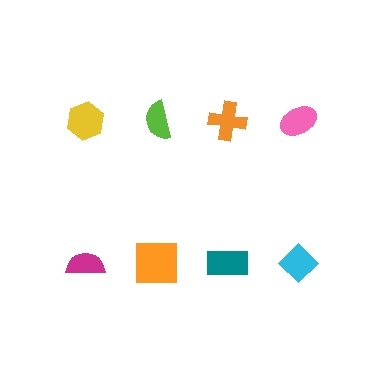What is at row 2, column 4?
A cyan diamond.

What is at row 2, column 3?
A teal rectangle.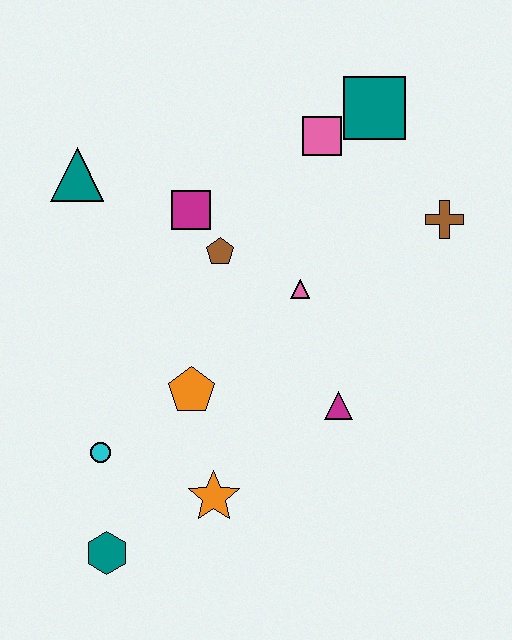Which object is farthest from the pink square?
The teal hexagon is farthest from the pink square.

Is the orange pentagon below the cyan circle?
No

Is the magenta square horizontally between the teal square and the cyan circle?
Yes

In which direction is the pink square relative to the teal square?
The pink square is to the left of the teal square.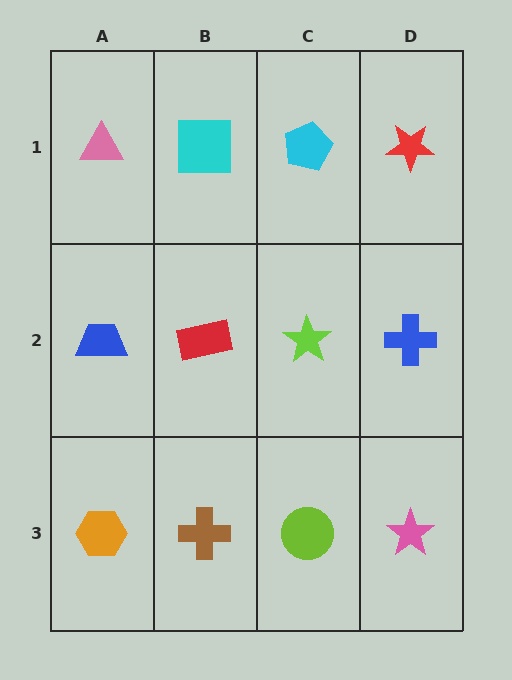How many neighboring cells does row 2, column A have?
3.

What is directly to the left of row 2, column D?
A lime star.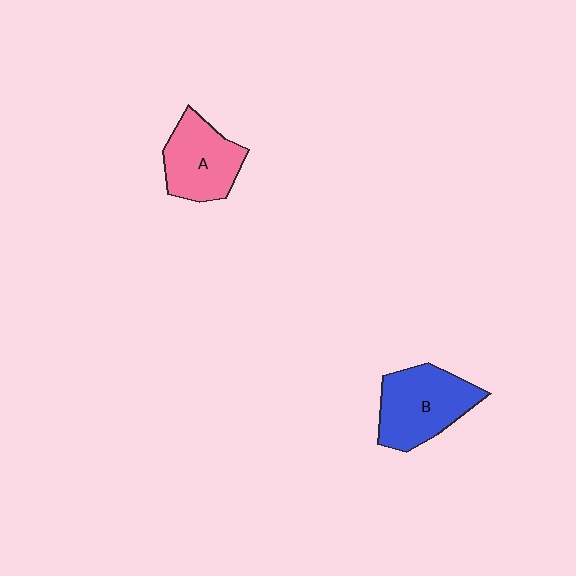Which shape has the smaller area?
Shape A (pink).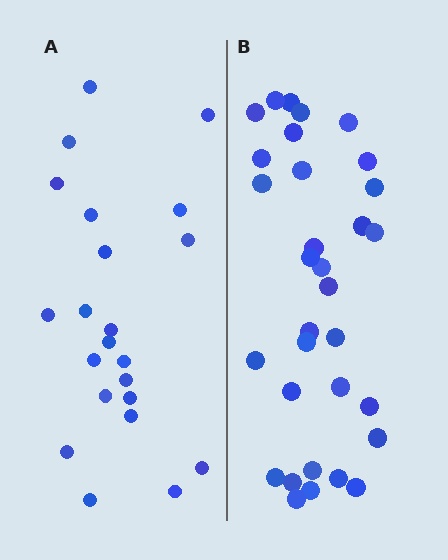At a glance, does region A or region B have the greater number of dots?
Region B (the right region) has more dots.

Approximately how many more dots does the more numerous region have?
Region B has roughly 10 or so more dots than region A.